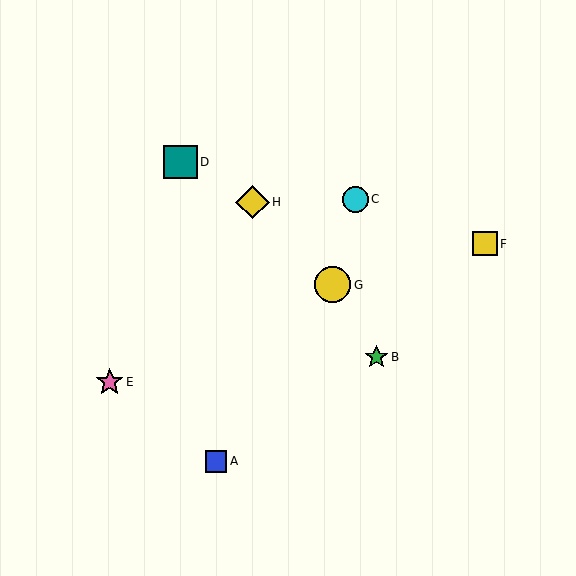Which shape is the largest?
The yellow circle (labeled G) is the largest.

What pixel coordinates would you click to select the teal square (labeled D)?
Click at (181, 162) to select the teal square D.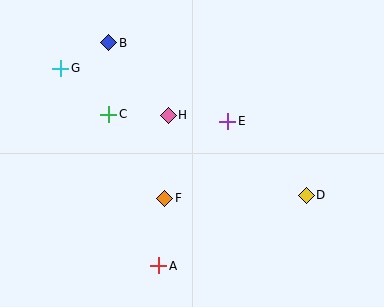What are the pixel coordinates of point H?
Point H is at (168, 115).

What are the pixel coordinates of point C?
Point C is at (109, 114).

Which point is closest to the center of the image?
Point H at (168, 115) is closest to the center.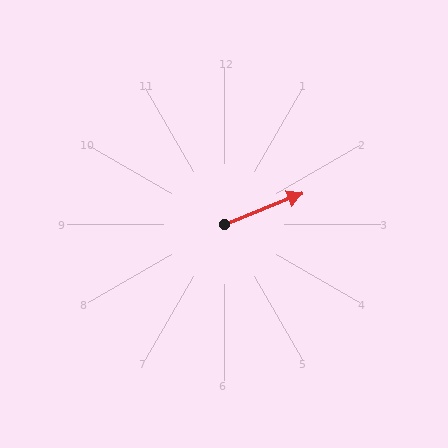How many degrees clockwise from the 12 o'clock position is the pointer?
Approximately 68 degrees.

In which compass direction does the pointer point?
East.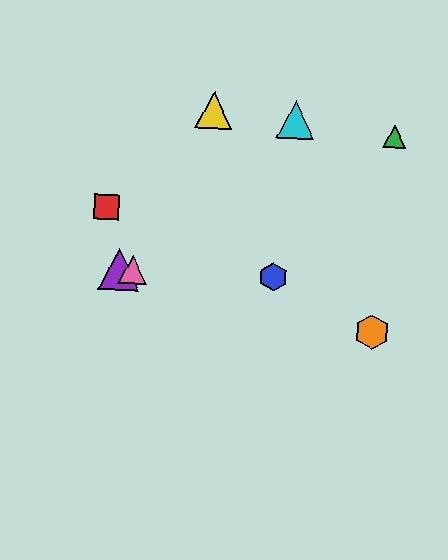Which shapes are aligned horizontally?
The blue hexagon, the purple triangle, the pink triangle are aligned horizontally.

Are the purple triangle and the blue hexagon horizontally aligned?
Yes, both are at y≈269.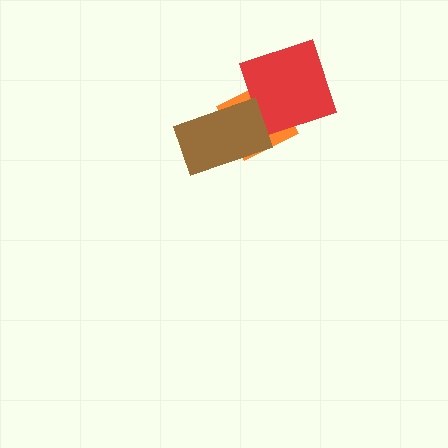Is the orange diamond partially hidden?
Yes, it is partially covered by another shape.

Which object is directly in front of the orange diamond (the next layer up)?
The red square is directly in front of the orange diamond.